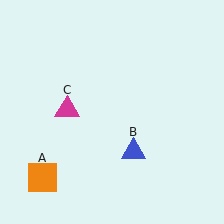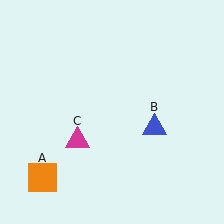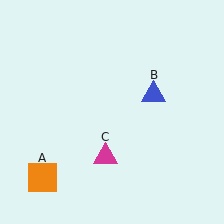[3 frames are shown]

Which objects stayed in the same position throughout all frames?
Orange square (object A) remained stationary.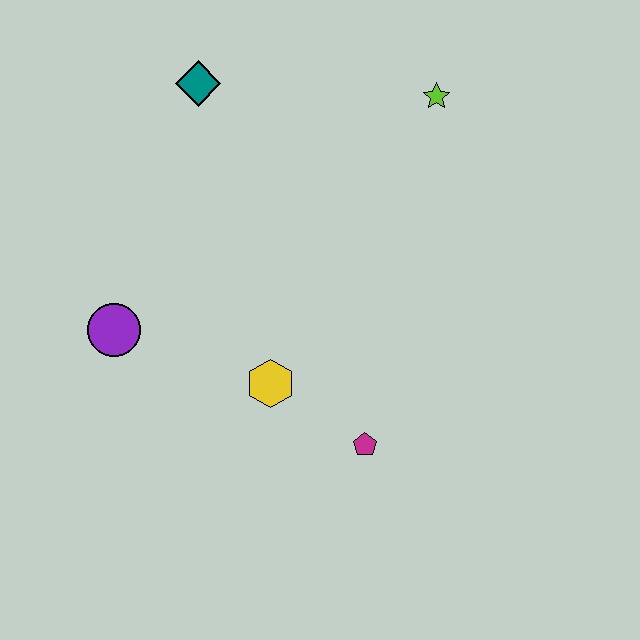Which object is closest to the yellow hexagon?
The magenta pentagon is closest to the yellow hexagon.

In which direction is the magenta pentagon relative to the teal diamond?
The magenta pentagon is below the teal diamond.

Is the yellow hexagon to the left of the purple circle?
No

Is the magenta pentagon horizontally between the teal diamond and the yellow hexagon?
No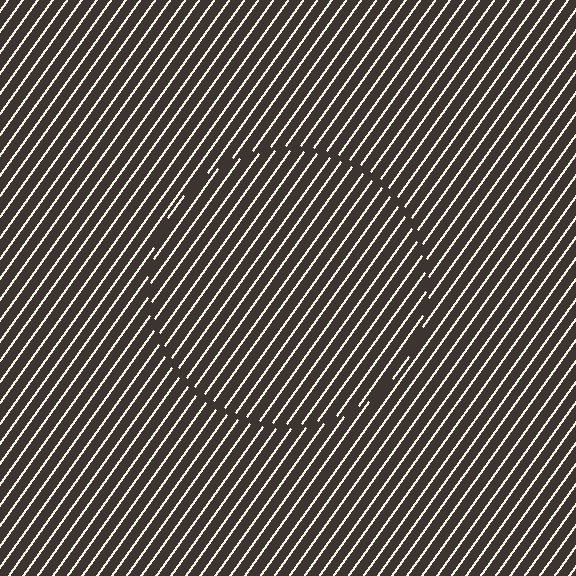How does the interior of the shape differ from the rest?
The interior of the shape contains the same grating, shifted by half a period — the contour is defined by the phase discontinuity where line-ends from the inner and outer gratings abut.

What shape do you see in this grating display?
An illusory circle. The interior of the shape contains the same grating, shifted by half a period — the contour is defined by the phase discontinuity where line-ends from the inner and outer gratings abut.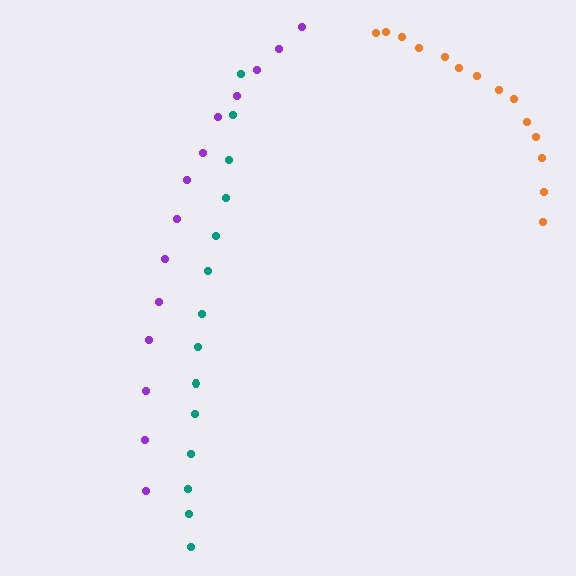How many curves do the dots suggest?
There are 3 distinct paths.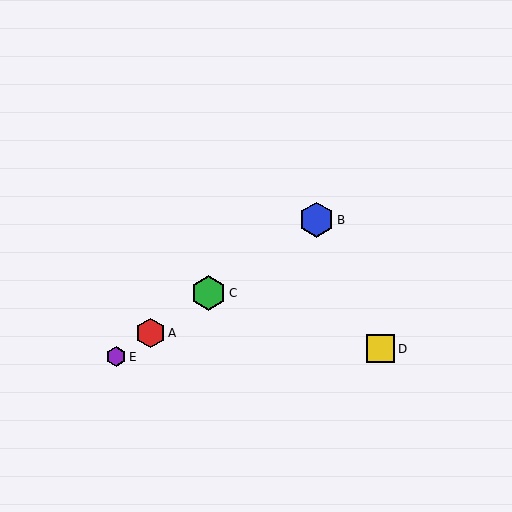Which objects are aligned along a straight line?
Objects A, B, C, E are aligned along a straight line.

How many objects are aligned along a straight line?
4 objects (A, B, C, E) are aligned along a straight line.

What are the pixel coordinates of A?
Object A is at (151, 333).